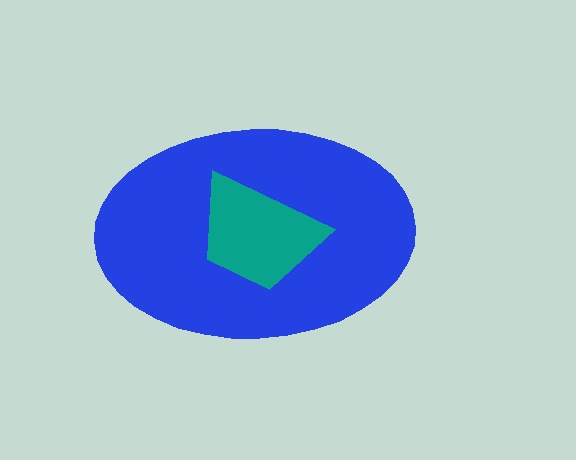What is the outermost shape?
The blue ellipse.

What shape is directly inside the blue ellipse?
The teal trapezoid.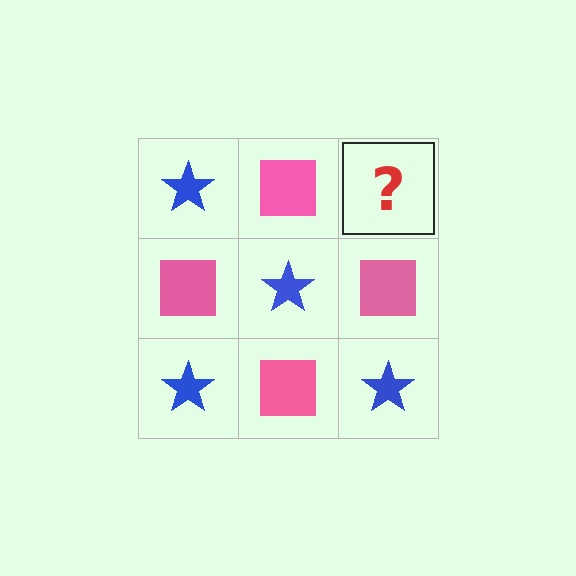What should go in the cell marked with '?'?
The missing cell should contain a blue star.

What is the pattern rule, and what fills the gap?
The rule is that it alternates blue star and pink square in a checkerboard pattern. The gap should be filled with a blue star.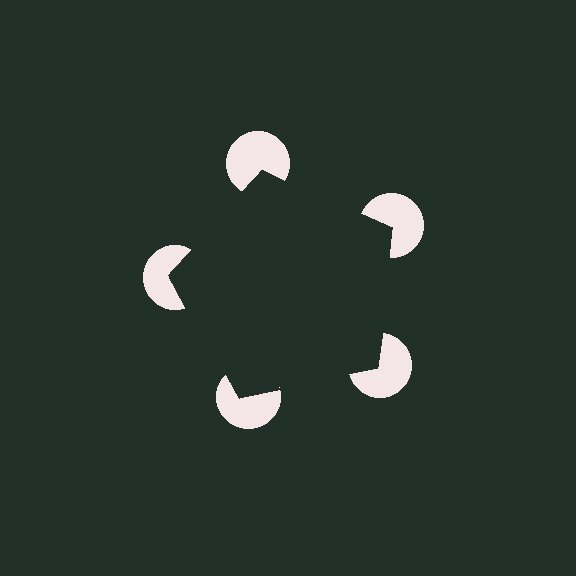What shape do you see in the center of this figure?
An illusory pentagon — its edges are inferred from the aligned wedge cuts in the pac-man discs, not physically drawn.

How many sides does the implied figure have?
5 sides.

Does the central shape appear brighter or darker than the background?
It typically appears slightly darker than the background, even though no actual brightness change is drawn.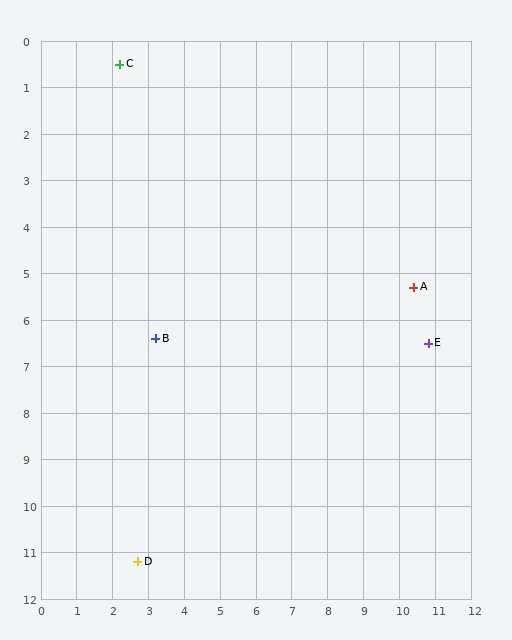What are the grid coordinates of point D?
Point D is at approximately (2.7, 11.2).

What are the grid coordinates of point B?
Point B is at approximately (3.2, 6.4).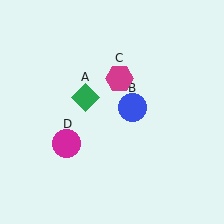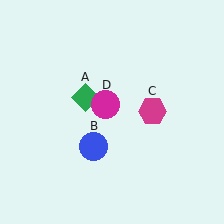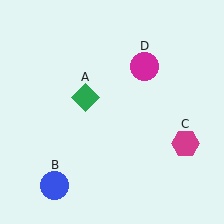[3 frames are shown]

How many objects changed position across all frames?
3 objects changed position: blue circle (object B), magenta hexagon (object C), magenta circle (object D).